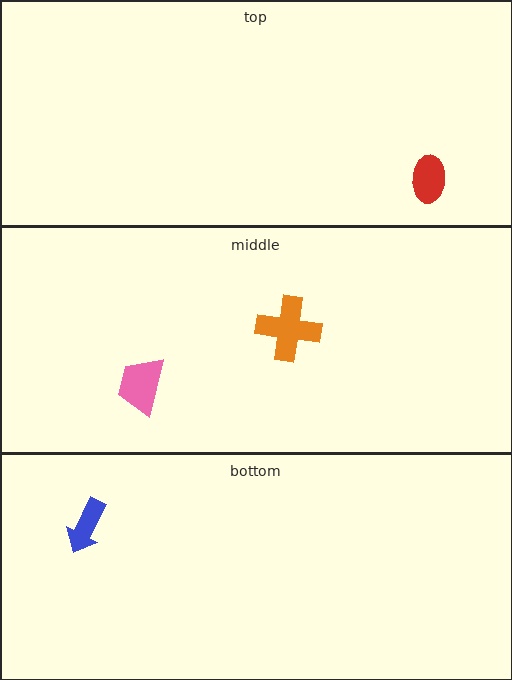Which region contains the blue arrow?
The bottom region.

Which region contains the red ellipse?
The top region.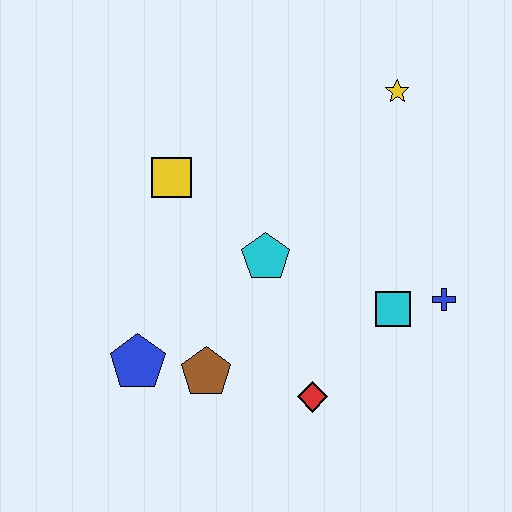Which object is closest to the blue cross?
The cyan square is closest to the blue cross.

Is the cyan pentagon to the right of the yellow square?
Yes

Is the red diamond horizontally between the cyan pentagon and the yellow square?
No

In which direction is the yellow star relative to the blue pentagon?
The yellow star is above the blue pentagon.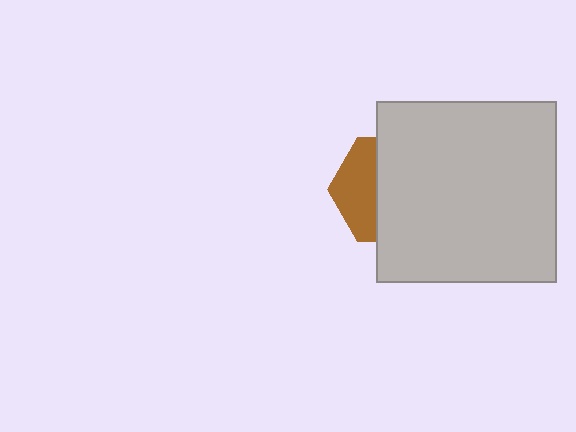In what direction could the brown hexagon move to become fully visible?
The brown hexagon could move left. That would shift it out from behind the light gray square entirely.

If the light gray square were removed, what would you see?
You would see the complete brown hexagon.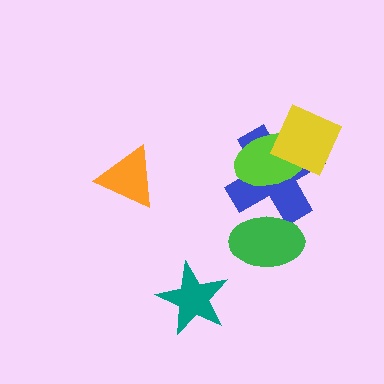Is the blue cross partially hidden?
Yes, it is partially covered by another shape.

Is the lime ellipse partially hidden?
Yes, it is partially covered by another shape.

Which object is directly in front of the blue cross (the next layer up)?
The green ellipse is directly in front of the blue cross.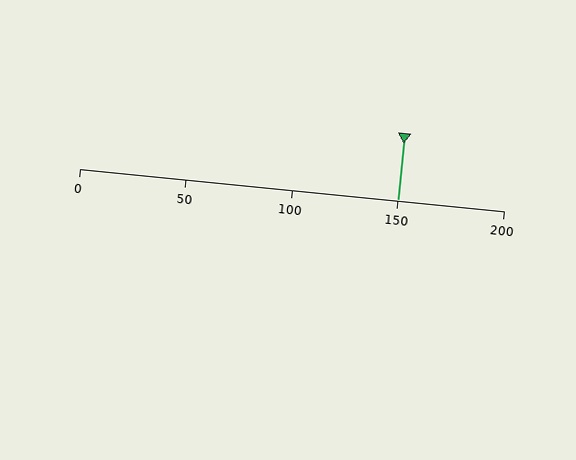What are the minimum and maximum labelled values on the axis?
The axis runs from 0 to 200.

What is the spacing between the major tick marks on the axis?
The major ticks are spaced 50 apart.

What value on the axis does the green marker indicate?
The marker indicates approximately 150.